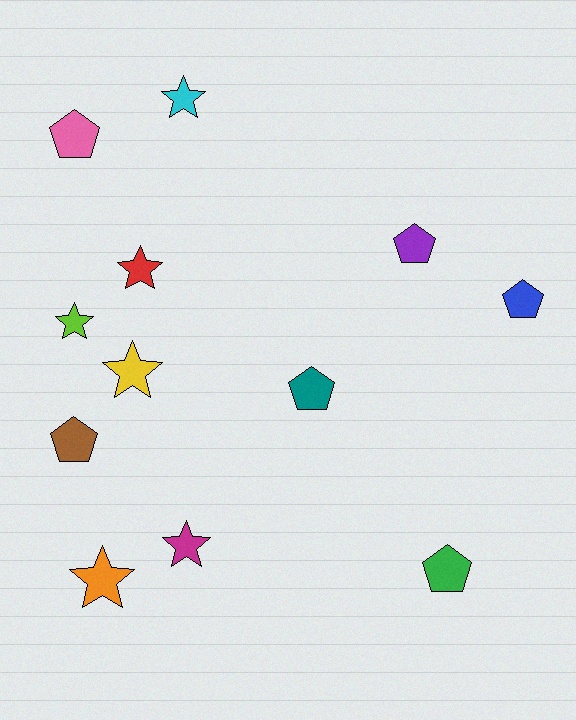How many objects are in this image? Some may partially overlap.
There are 12 objects.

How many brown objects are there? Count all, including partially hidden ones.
There is 1 brown object.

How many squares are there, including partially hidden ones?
There are no squares.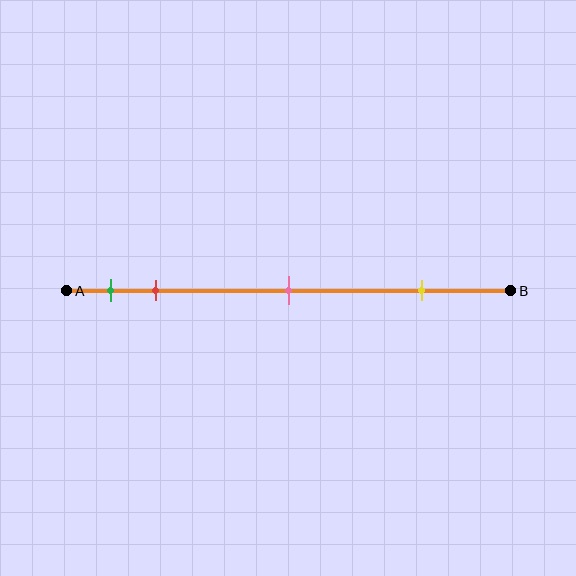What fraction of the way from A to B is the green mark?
The green mark is approximately 10% (0.1) of the way from A to B.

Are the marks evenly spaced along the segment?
No, the marks are not evenly spaced.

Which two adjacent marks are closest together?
The green and red marks are the closest adjacent pair.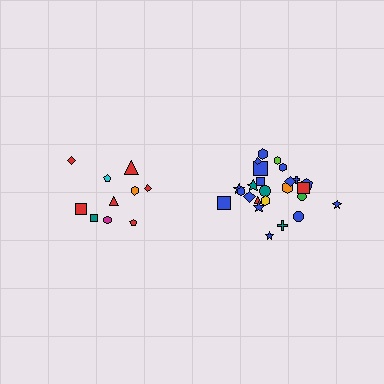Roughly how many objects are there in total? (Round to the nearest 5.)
Roughly 35 objects in total.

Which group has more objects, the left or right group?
The right group.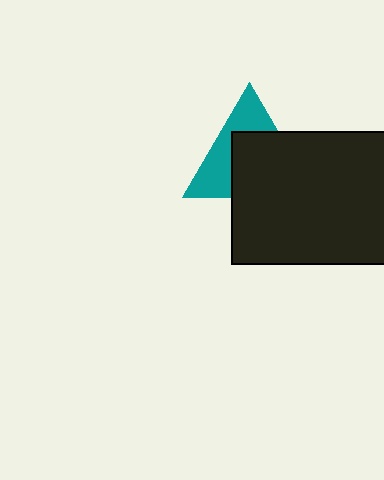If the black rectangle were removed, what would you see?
You would see the complete teal triangle.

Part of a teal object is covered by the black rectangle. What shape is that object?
It is a triangle.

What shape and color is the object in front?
The object in front is a black rectangle.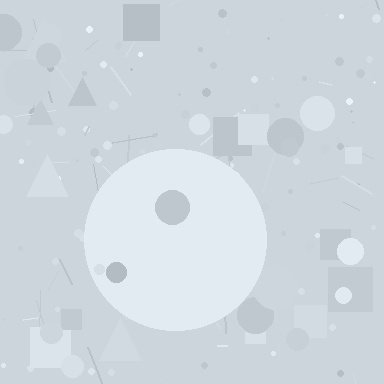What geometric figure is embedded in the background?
A circle is embedded in the background.